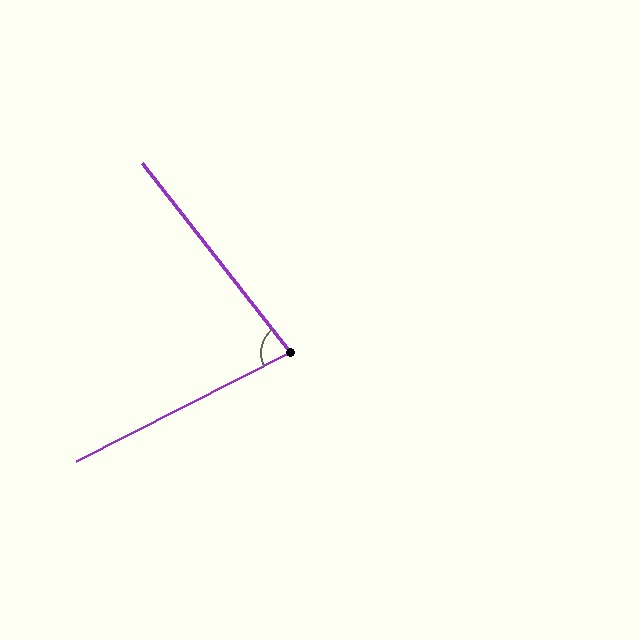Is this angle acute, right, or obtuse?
It is acute.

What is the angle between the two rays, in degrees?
Approximately 79 degrees.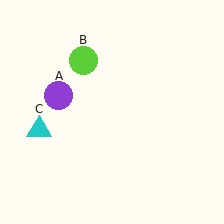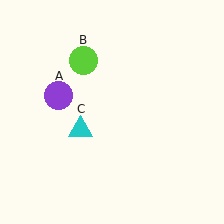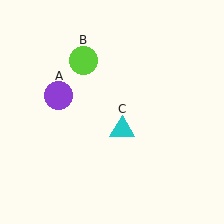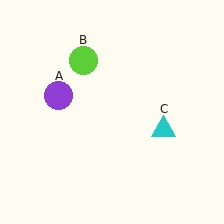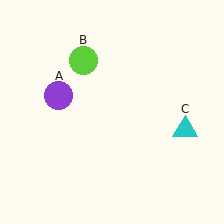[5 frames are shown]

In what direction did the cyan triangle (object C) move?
The cyan triangle (object C) moved right.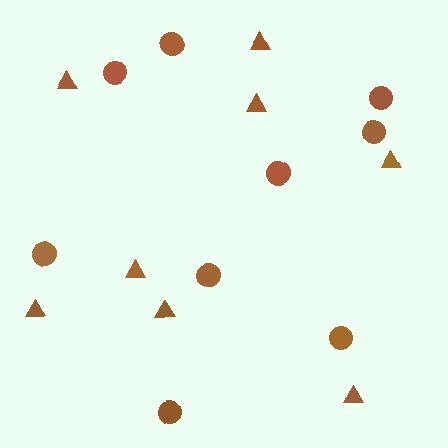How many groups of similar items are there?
There are 2 groups: one group of circles (9) and one group of triangles (8).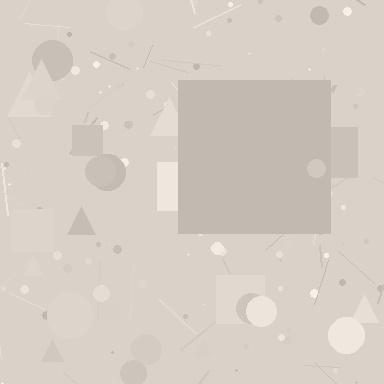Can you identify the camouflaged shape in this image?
The camouflaged shape is a square.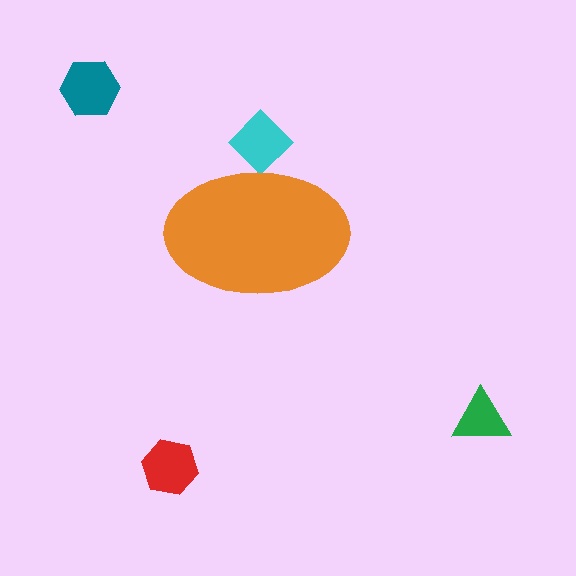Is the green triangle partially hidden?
No, the green triangle is fully visible.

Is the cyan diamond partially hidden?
Yes, the cyan diamond is partially hidden behind the orange ellipse.